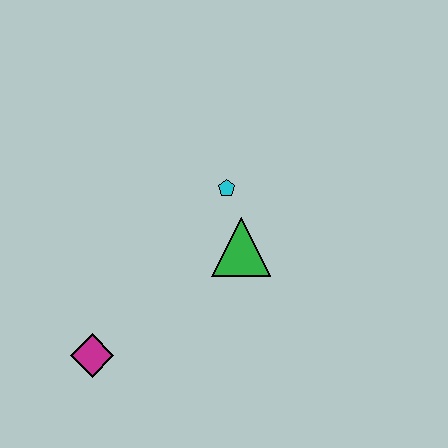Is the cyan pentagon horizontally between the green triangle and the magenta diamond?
Yes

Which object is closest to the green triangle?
The cyan pentagon is closest to the green triangle.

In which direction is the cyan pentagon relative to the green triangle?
The cyan pentagon is above the green triangle.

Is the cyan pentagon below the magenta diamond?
No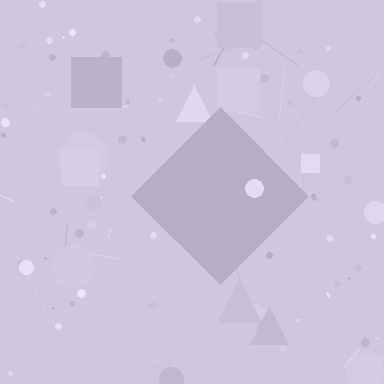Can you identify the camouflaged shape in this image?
The camouflaged shape is a diamond.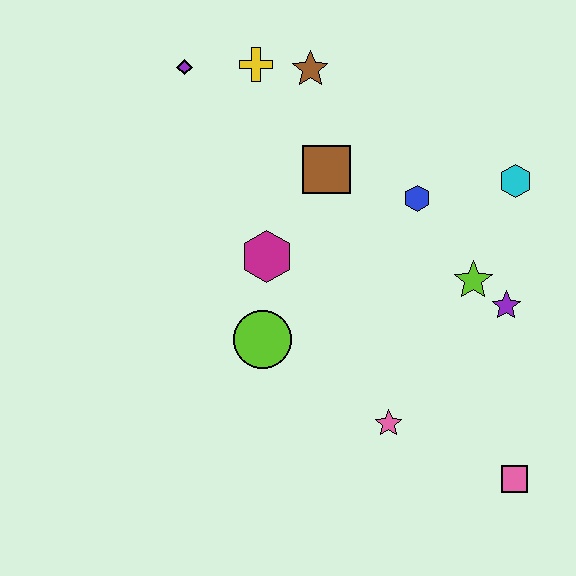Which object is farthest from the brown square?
The pink square is farthest from the brown square.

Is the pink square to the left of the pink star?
No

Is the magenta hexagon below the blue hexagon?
Yes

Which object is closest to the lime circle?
The magenta hexagon is closest to the lime circle.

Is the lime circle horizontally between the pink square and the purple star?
No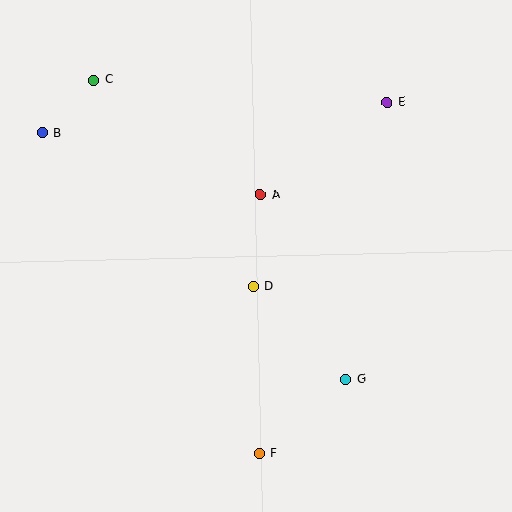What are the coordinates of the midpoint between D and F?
The midpoint between D and F is at (256, 370).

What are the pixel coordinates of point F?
Point F is at (259, 453).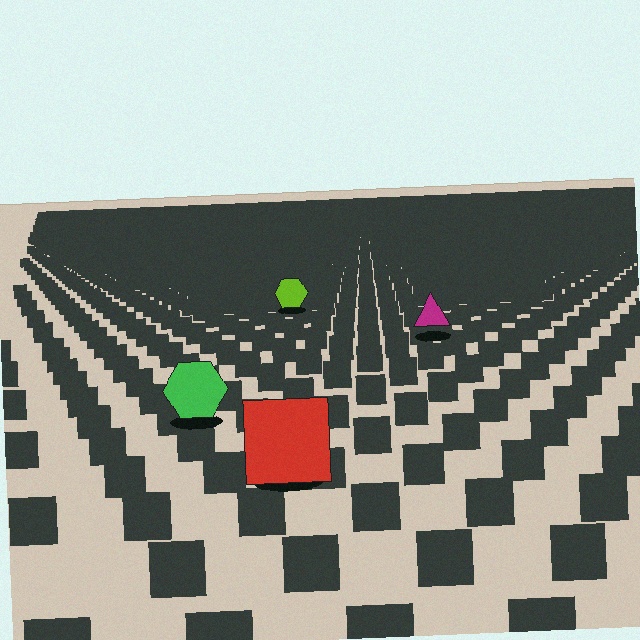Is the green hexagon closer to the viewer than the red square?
No. The red square is closer — you can tell from the texture gradient: the ground texture is coarser near it.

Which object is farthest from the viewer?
The lime hexagon is farthest from the viewer. It appears smaller and the ground texture around it is denser.